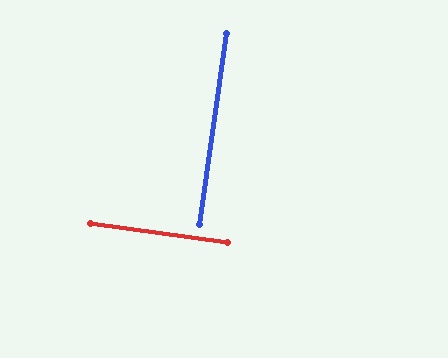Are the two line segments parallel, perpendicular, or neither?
Perpendicular — they meet at approximately 90°.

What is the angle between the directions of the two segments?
Approximately 90 degrees.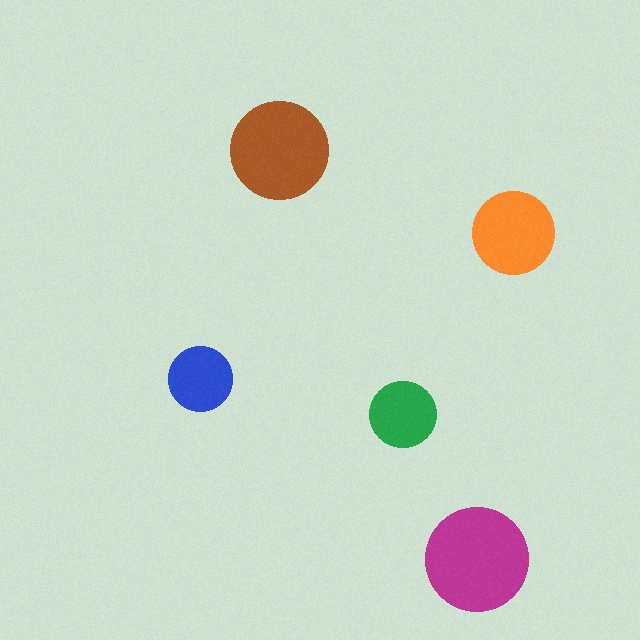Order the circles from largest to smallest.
the magenta one, the brown one, the orange one, the green one, the blue one.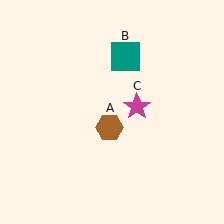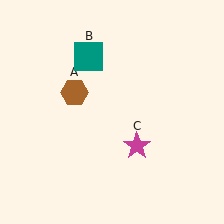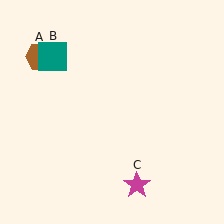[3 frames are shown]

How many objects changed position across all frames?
3 objects changed position: brown hexagon (object A), teal square (object B), magenta star (object C).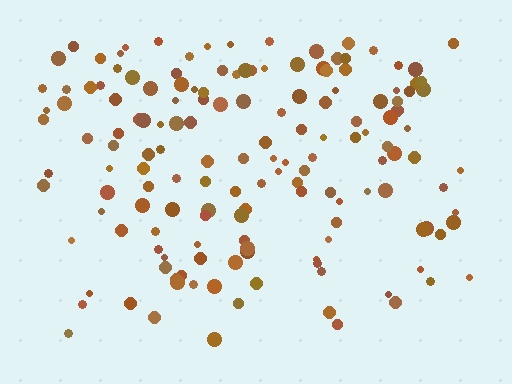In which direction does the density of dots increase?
From bottom to top, with the top side densest.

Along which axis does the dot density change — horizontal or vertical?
Vertical.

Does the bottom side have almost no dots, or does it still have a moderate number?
Still a moderate number, just noticeably fewer than the top.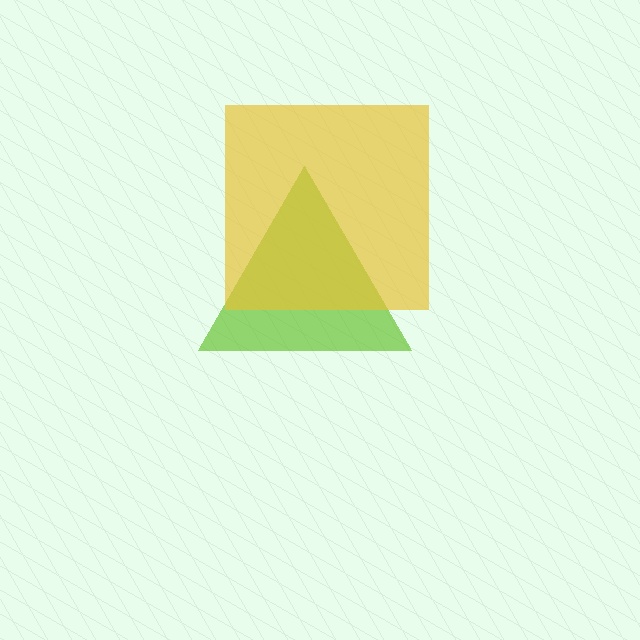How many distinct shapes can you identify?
There are 2 distinct shapes: a lime triangle, a yellow square.